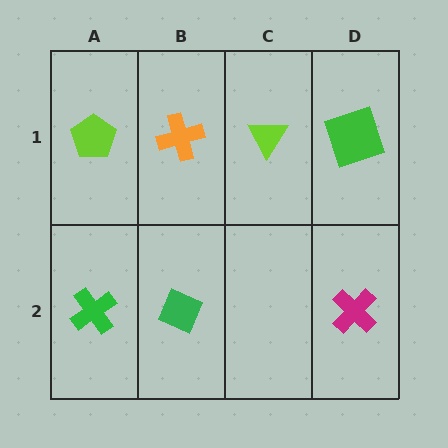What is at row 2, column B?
A green diamond.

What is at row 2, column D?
A magenta cross.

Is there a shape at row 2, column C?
No, that cell is empty.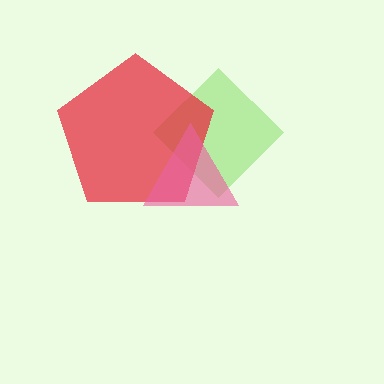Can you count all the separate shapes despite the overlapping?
Yes, there are 3 separate shapes.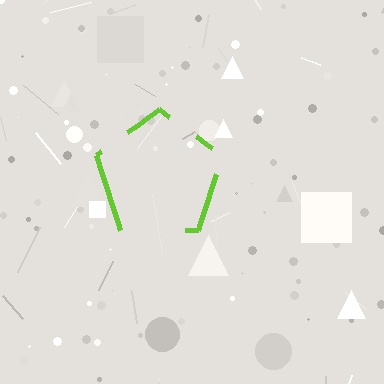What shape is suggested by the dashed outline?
The dashed outline suggests a pentagon.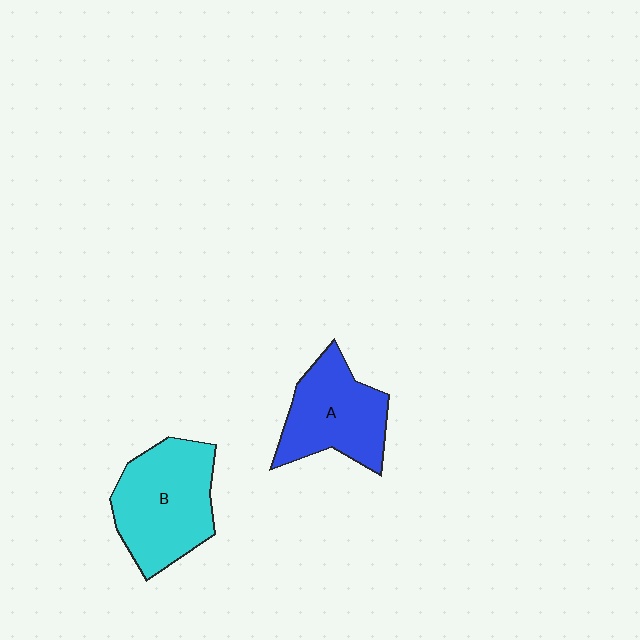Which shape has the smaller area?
Shape A (blue).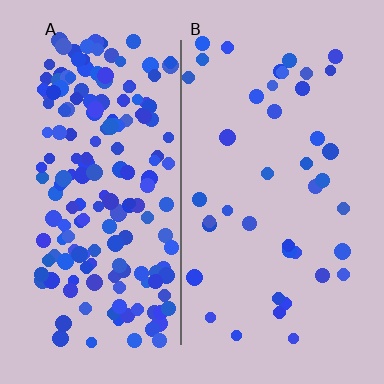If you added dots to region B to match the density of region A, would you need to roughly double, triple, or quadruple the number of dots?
Approximately quadruple.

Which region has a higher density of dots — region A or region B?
A (the left).